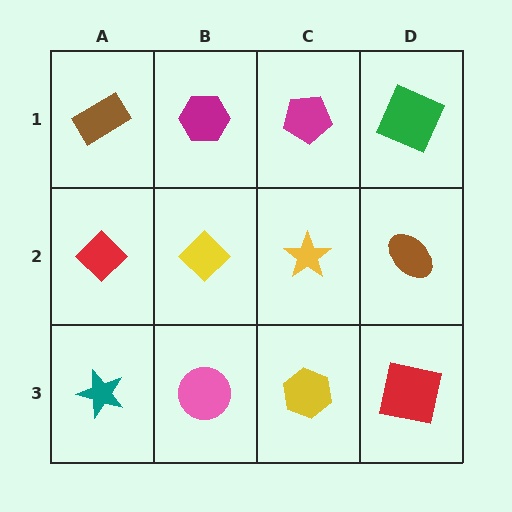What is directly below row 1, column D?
A brown ellipse.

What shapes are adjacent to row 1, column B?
A yellow diamond (row 2, column B), a brown rectangle (row 1, column A), a magenta pentagon (row 1, column C).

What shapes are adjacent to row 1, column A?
A red diamond (row 2, column A), a magenta hexagon (row 1, column B).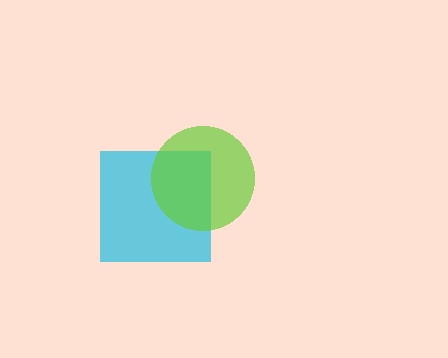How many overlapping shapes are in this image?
There are 2 overlapping shapes in the image.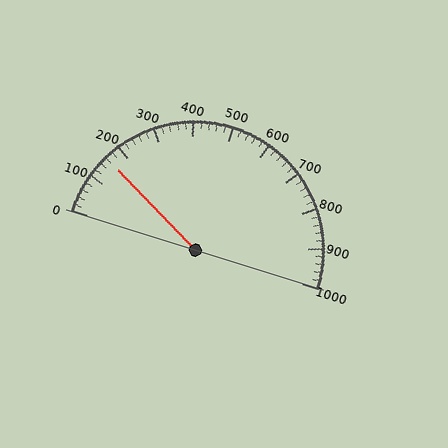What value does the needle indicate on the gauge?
The needle indicates approximately 160.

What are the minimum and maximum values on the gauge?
The gauge ranges from 0 to 1000.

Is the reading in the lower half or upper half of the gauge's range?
The reading is in the lower half of the range (0 to 1000).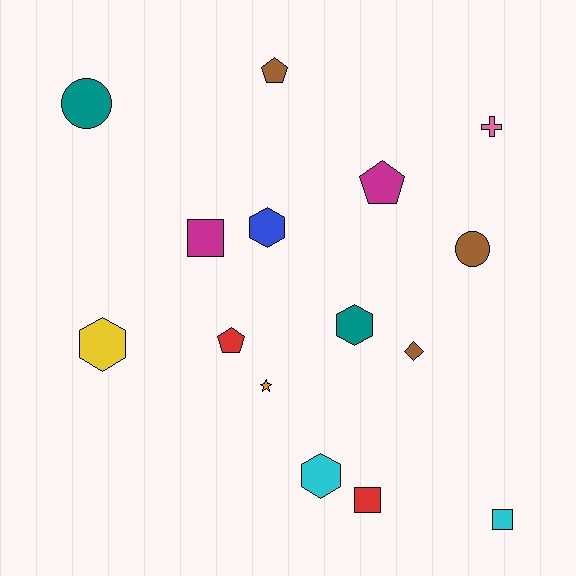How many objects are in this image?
There are 15 objects.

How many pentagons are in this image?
There are 3 pentagons.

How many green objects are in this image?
There are no green objects.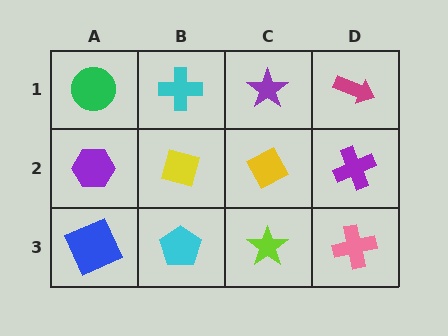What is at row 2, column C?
A yellow diamond.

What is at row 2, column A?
A purple hexagon.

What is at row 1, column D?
A magenta arrow.